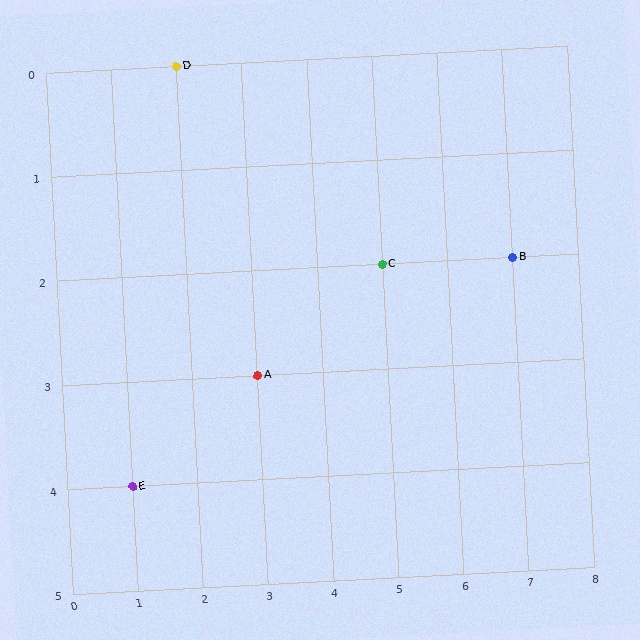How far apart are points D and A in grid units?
Points D and A are 1 column and 3 rows apart (about 3.2 grid units diagonally).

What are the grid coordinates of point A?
Point A is at grid coordinates (3, 3).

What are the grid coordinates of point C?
Point C is at grid coordinates (5, 2).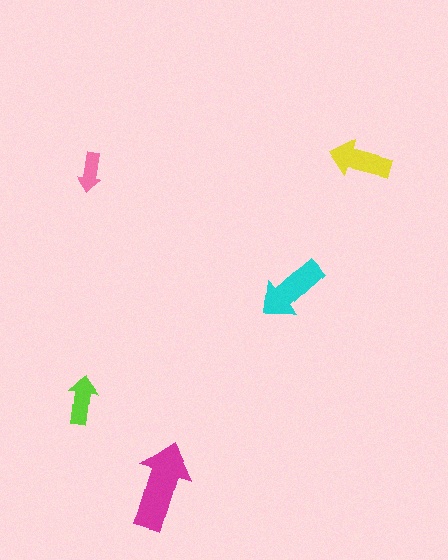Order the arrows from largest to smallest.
the magenta one, the cyan one, the yellow one, the lime one, the pink one.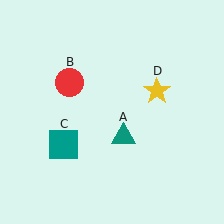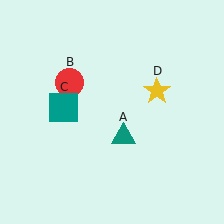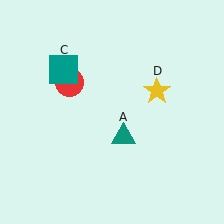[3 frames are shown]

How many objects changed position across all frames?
1 object changed position: teal square (object C).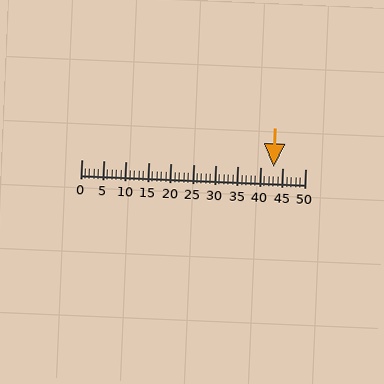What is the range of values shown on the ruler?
The ruler shows values from 0 to 50.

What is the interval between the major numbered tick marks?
The major tick marks are spaced 5 units apart.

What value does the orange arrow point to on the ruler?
The orange arrow points to approximately 43.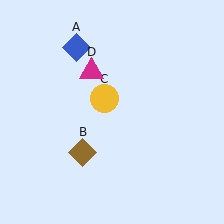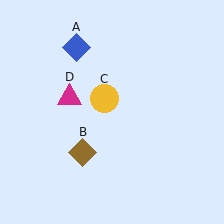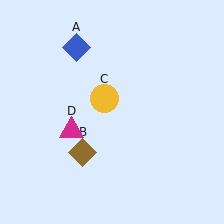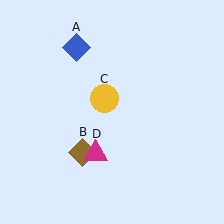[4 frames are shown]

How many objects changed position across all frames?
1 object changed position: magenta triangle (object D).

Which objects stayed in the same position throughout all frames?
Blue diamond (object A) and brown diamond (object B) and yellow circle (object C) remained stationary.